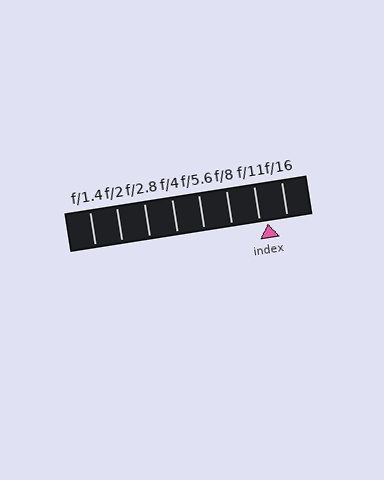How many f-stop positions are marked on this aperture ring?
There are 8 f-stop positions marked.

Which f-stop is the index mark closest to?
The index mark is closest to f/11.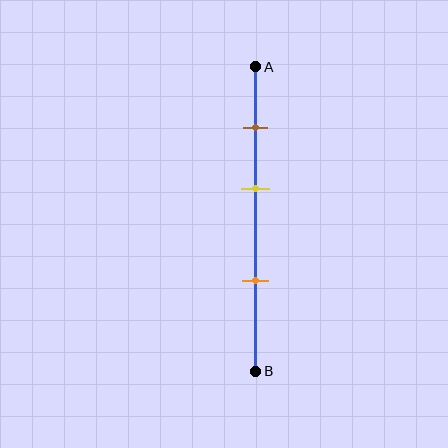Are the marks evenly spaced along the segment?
Yes, the marks are approximately evenly spaced.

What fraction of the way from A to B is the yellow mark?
The yellow mark is approximately 40% (0.4) of the way from A to B.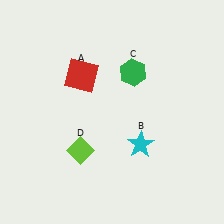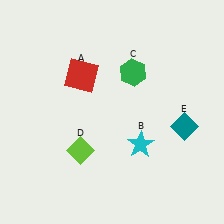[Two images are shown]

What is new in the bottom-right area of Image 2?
A teal diamond (E) was added in the bottom-right area of Image 2.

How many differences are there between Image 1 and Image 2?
There is 1 difference between the two images.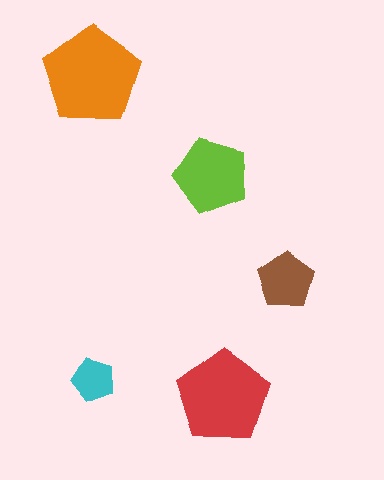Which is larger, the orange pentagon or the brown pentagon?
The orange one.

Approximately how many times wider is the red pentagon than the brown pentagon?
About 1.5 times wider.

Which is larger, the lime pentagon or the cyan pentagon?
The lime one.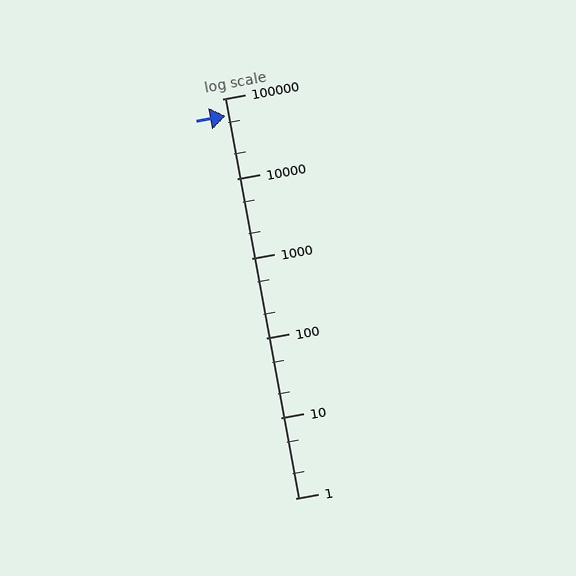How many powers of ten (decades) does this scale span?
The scale spans 5 decades, from 1 to 100000.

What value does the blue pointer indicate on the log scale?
The pointer indicates approximately 61000.